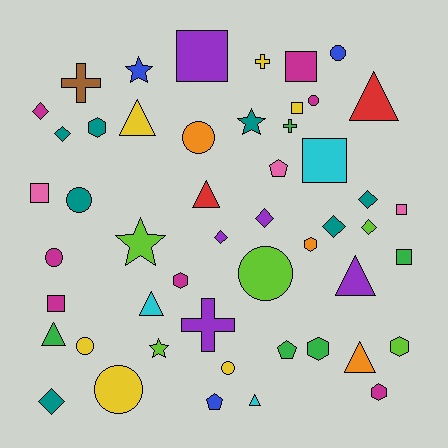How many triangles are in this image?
There are 8 triangles.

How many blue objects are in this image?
There are 3 blue objects.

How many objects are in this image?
There are 50 objects.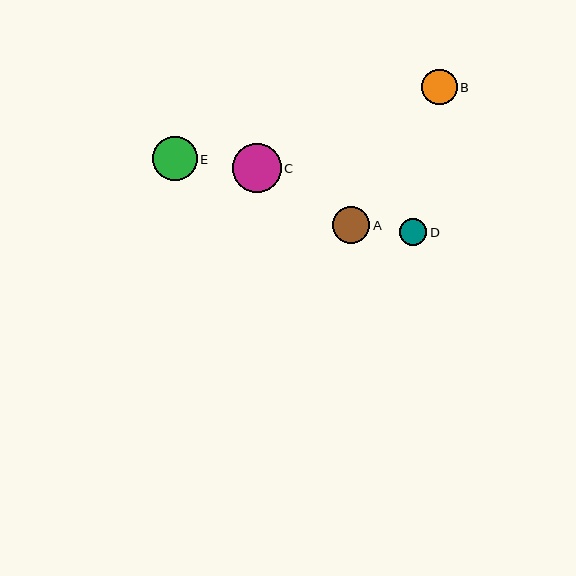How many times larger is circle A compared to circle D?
Circle A is approximately 1.4 times the size of circle D.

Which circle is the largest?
Circle C is the largest with a size of approximately 49 pixels.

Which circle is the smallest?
Circle D is the smallest with a size of approximately 27 pixels.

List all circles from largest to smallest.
From largest to smallest: C, E, A, B, D.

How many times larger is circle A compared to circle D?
Circle A is approximately 1.4 times the size of circle D.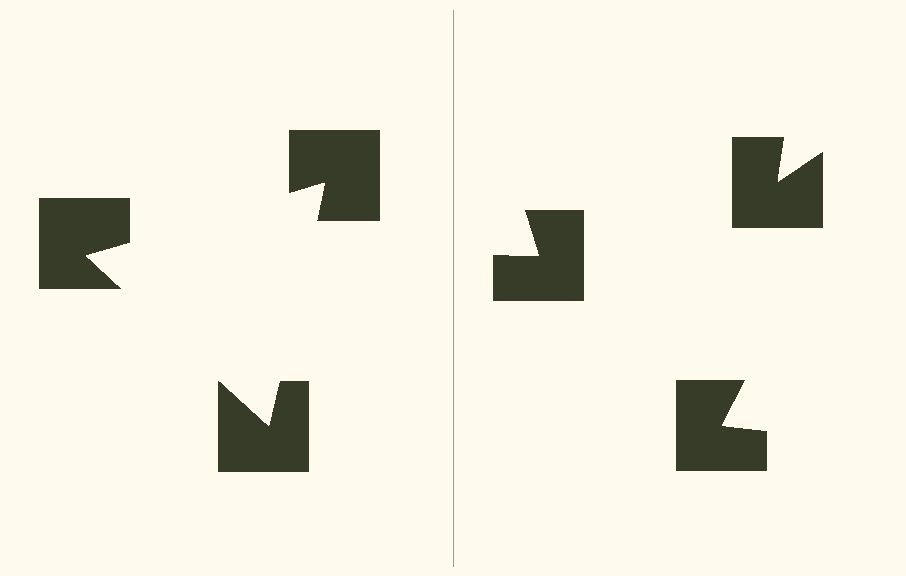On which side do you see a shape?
An illusory triangle appears on the left side. On the right side the wedge cuts are rotated, so no coherent shape forms.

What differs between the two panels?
The notched squares are positioned identically on both sides; only the wedge orientations differ. On the left they align to a triangle; on the right they are misaligned.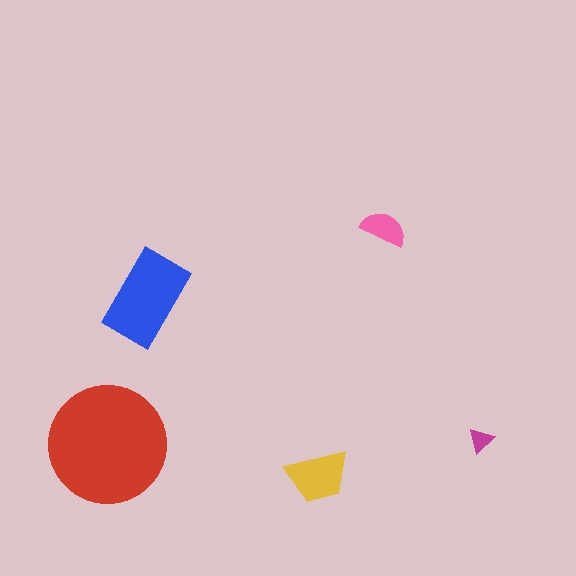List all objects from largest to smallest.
The red circle, the blue rectangle, the yellow trapezoid, the pink semicircle, the magenta triangle.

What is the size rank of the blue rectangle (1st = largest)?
2nd.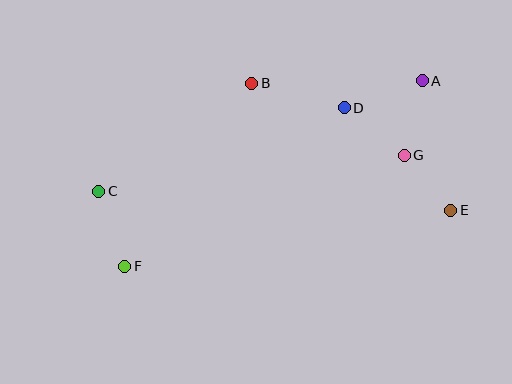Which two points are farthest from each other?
Points C and E are farthest from each other.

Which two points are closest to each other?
Points E and G are closest to each other.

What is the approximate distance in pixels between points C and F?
The distance between C and F is approximately 79 pixels.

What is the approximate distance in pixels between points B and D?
The distance between B and D is approximately 96 pixels.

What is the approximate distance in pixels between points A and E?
The distance between A and E is approximately 133 pixels.